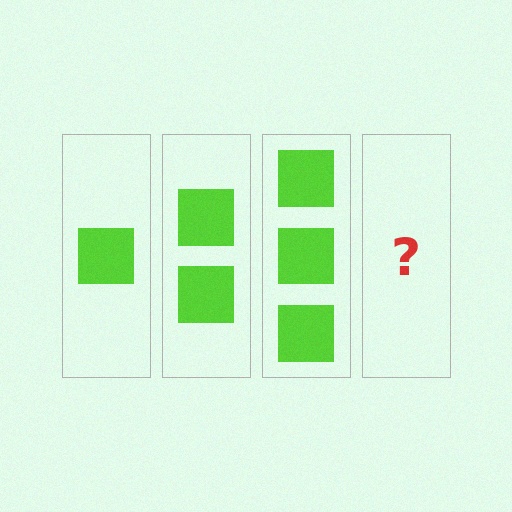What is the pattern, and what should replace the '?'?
The pattern is that each step adds one more square. The '?' should be 4 squares.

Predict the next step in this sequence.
The next step is 4 squares.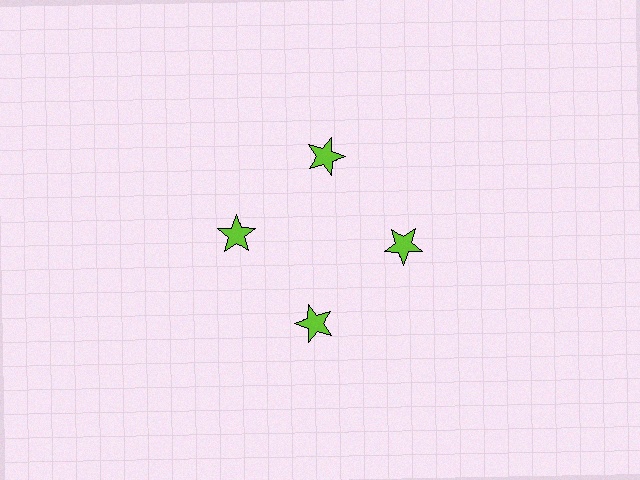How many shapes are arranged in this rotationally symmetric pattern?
There are 4 shapes, arranged in 4 groups of 1.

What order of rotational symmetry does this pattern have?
This pattern has 4-fold rotational symmetry.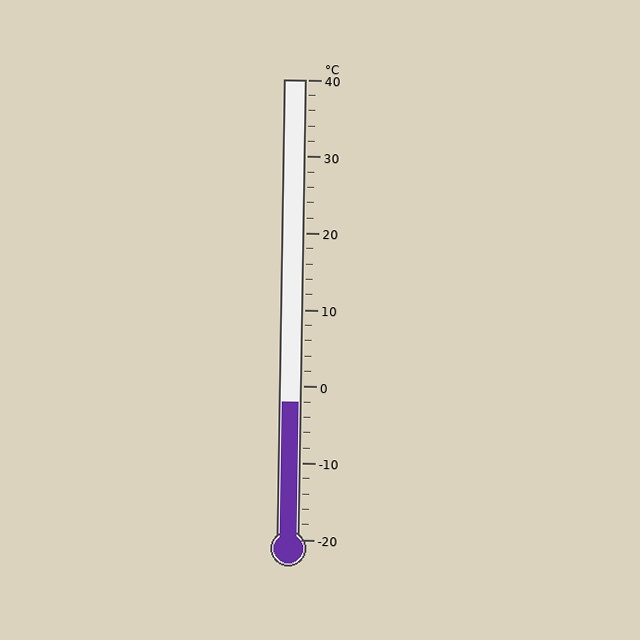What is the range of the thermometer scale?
The thermometer scale ranges from -20°C to 40°C.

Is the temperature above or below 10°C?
The temperature is below 10°C.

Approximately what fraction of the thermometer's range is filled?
The thermometer is filled to approximately 30% of its range.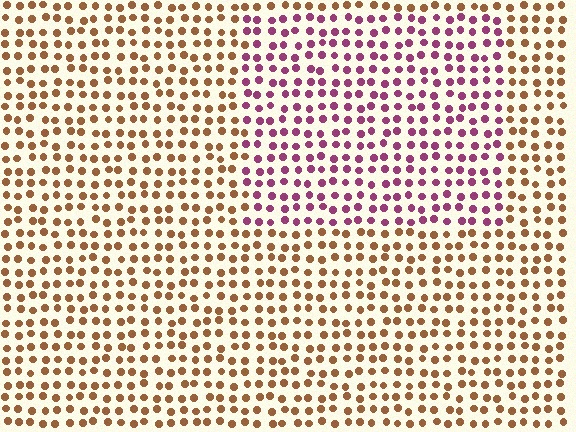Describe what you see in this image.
The image is filled with small brown elements in a uniform arrangement. A rectangle-shaped region is visible where the elements are tinted to a slightly different hue, forming a subtle color boundary.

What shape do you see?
I see a rectangle.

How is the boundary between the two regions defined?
The boundary is defined purely by a slight shift in hue (about 64 degrees). Spacing, size, and orientation are identical on both sides.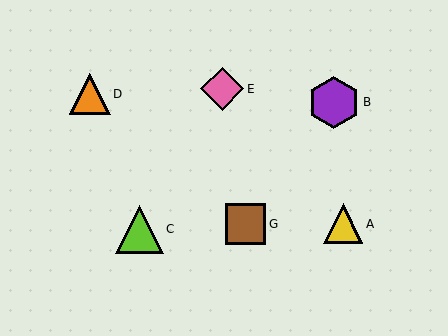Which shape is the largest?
The purple hexagon (labeled B) is the largest.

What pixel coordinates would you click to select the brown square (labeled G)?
Click at (246, 224) to select the brown square G.